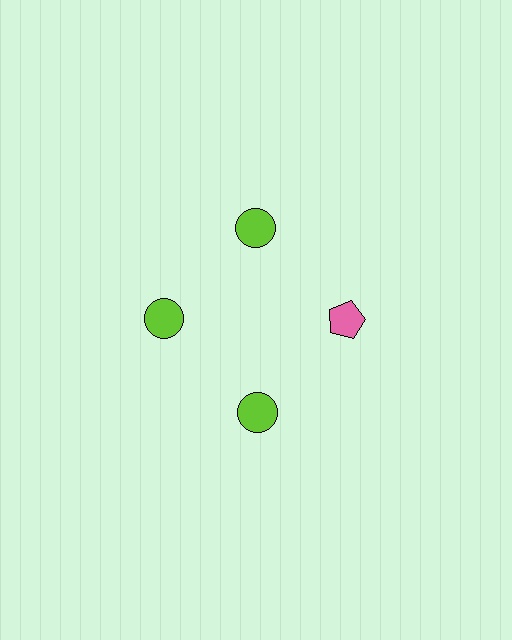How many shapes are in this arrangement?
There are 4 shapes arranged in a ring pattern.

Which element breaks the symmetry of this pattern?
The pink pentagon at roughly the 3 o'clock position breaks the symmetry. All other shapes are lime circles.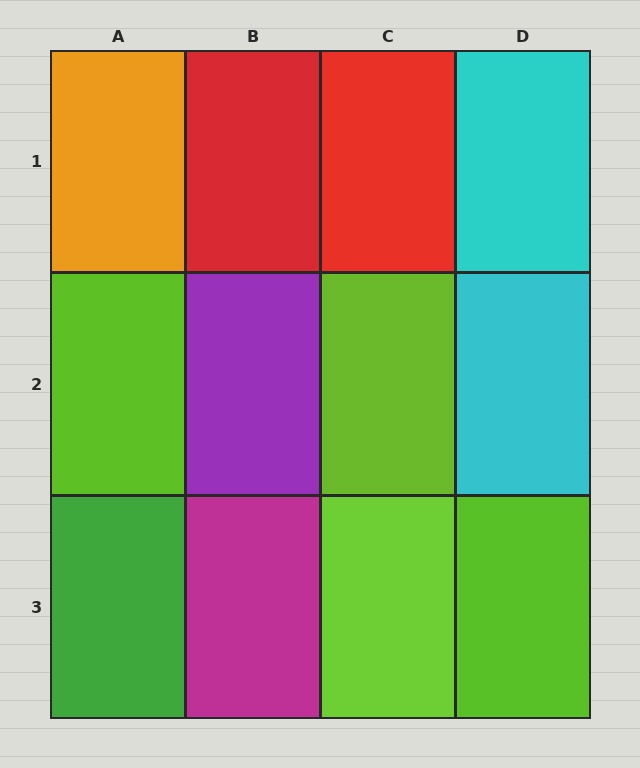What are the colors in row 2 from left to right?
Lime, purple, lime, cyan.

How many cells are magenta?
1 cell is magenta.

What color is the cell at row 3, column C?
Lime.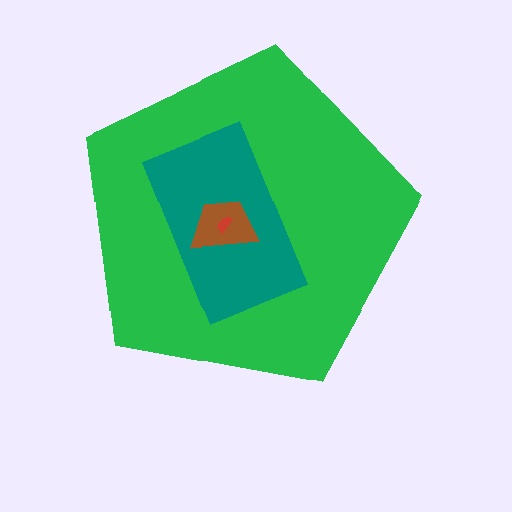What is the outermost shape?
The green pentagon.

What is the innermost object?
The red semicircle.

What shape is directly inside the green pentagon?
The teal rectangle.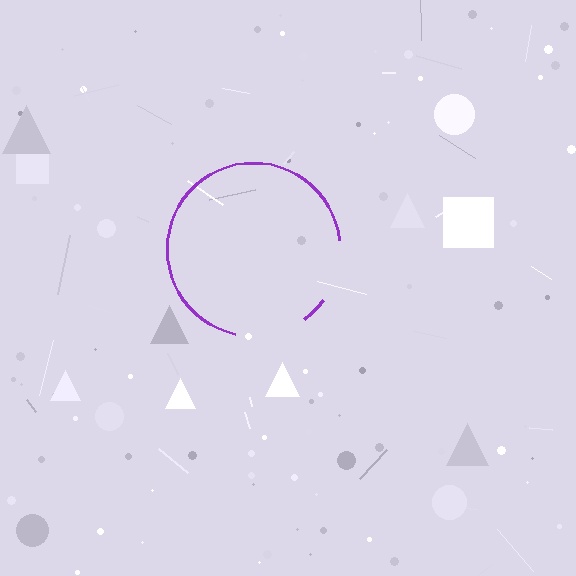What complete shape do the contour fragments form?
The contour fragments form a circle.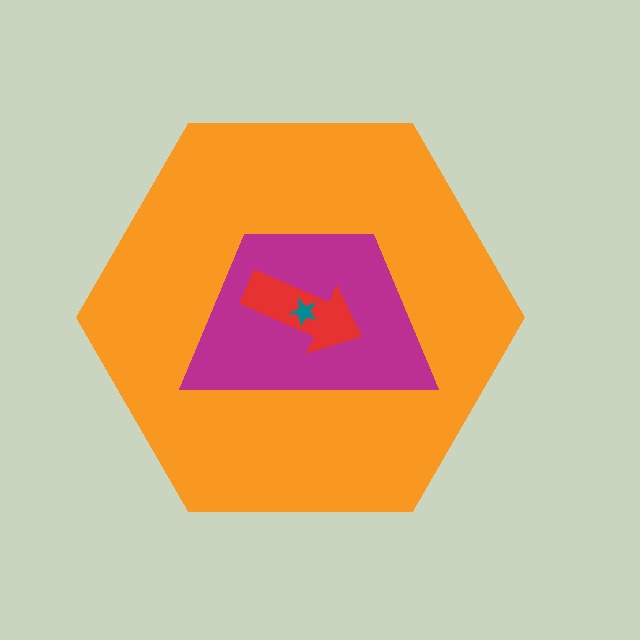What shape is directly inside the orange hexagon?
The magenta trapezoid.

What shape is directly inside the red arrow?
The teal star.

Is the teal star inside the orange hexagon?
Yes.